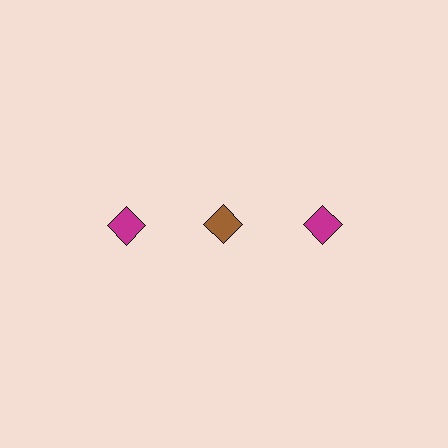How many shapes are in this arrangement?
There are 3 shapes arranged in a grid pattern.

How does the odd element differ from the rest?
It has a different color: brown instead of magenta.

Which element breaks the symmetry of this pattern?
The brown diamond in the top row, second from left column breaks the symmetry. All other shapes are magenta diamonds.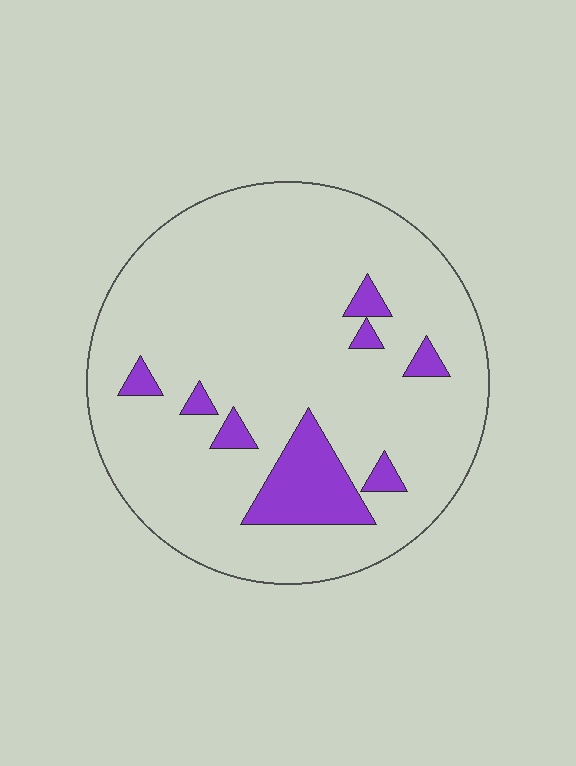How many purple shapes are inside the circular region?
8.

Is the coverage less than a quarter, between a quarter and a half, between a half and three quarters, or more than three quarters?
Less than a quarter.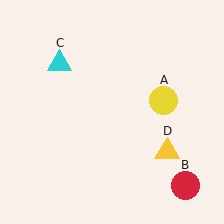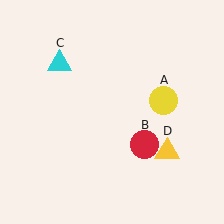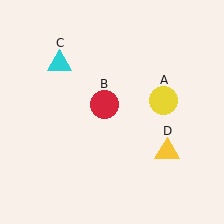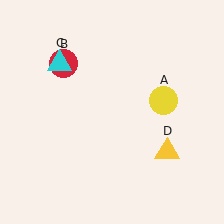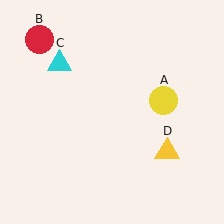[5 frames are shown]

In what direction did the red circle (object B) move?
The red circle (object B) moved up and to the left.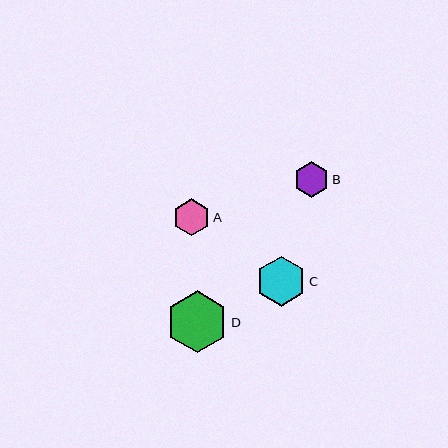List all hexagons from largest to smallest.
From largest to smallest: D, C, A, B.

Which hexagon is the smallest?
Hexagon B is the smallest with a size of approximately 35 pixels.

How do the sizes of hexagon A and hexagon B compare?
Hexagon A and hexagon B are approximately the same size.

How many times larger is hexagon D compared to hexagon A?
Hexagon D is approximately 1.7 times the size of hexagon A.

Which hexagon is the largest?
Hexagon D is the largest with a size of approximately 62 pixels.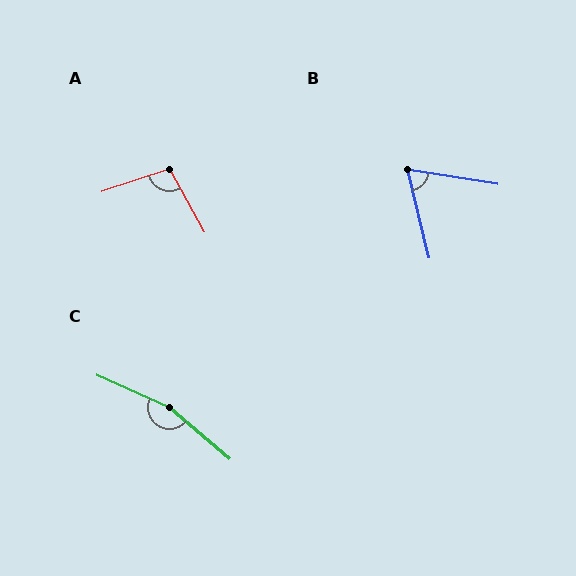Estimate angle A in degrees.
Approximately 100 degrees.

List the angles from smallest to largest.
B (67°), A (100°), C (164°).